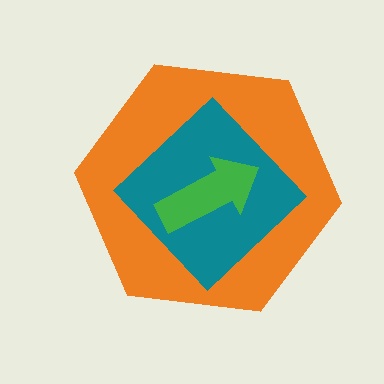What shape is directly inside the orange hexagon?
The teal diamond.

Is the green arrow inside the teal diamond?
Yes.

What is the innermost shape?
The green arrow.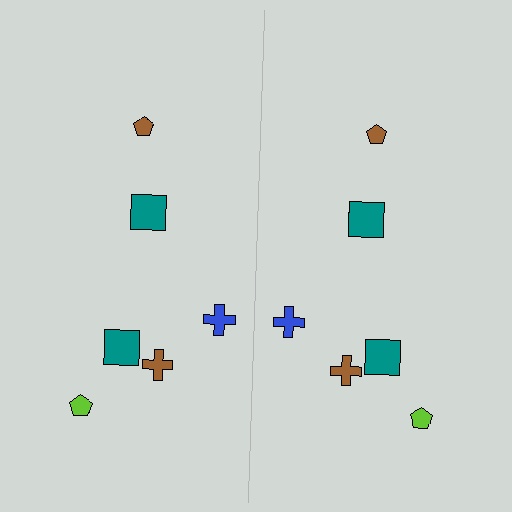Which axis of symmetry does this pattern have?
The pattern has a vertical axis of symmetry running through the center of the image.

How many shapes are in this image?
There are 12 shapes in this image.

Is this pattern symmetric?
Yes, this pattern has bilateral (reflection) symmetry.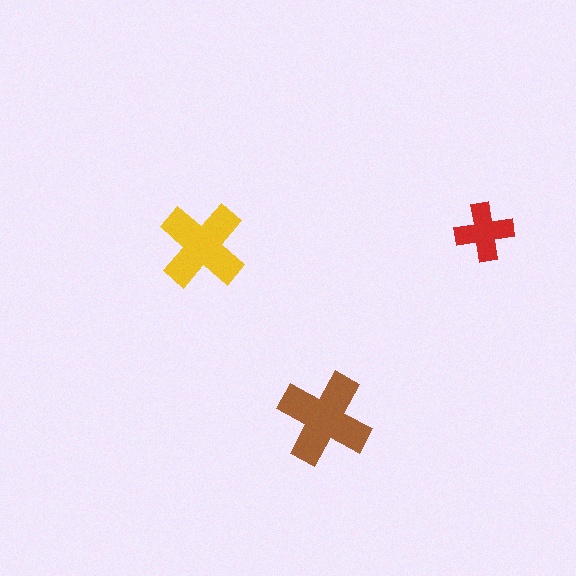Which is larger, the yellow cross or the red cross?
The yellow one.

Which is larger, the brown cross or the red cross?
The brown one.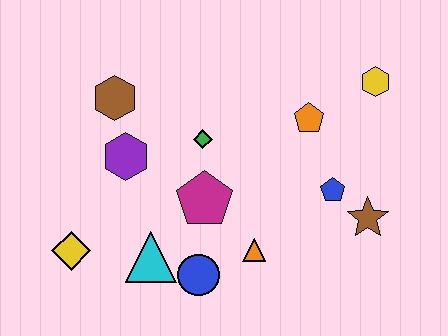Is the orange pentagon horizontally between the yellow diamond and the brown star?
Yes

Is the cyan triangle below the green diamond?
Yes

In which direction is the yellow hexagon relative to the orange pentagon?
The yellow hexagon is to the right of the orange pentagon.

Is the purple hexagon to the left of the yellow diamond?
No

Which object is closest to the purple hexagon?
The brown hexagon is closest to the purple hexagon.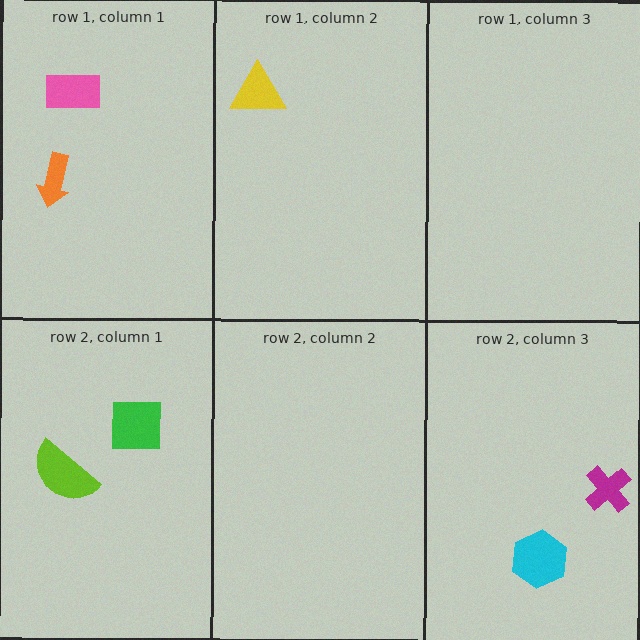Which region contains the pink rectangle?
The row 1, column 1 region.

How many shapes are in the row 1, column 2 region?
1.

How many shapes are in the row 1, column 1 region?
2.